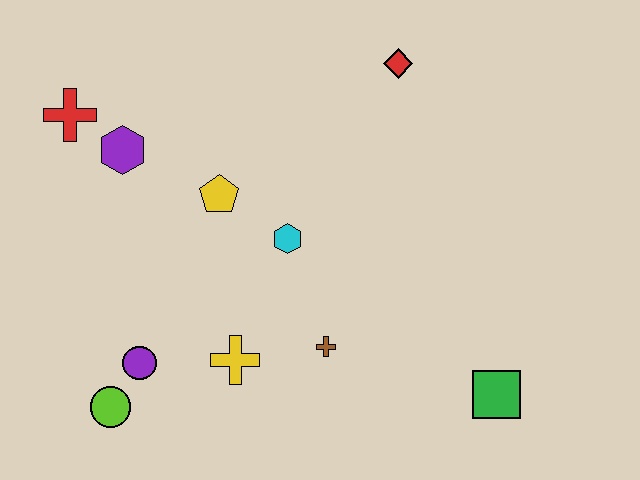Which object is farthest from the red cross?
The green square is farthest from the red cross.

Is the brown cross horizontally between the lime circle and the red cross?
No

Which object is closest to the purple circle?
The lime circle is closest to the purple circle.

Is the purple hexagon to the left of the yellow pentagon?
Yes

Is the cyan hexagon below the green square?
No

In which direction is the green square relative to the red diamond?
The green square is below the red diamond.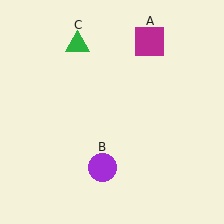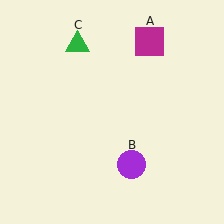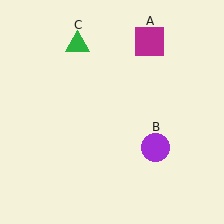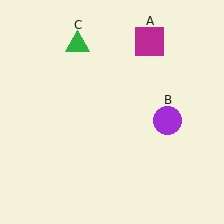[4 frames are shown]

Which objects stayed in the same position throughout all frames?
Magenta square (object A) and green triangle (object C) remained stationary.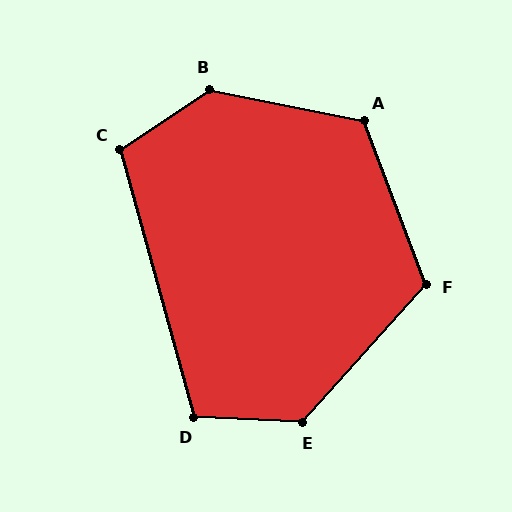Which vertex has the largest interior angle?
B, at approximately 135 degrees.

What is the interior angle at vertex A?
Approximately 122 degrees (obtuse).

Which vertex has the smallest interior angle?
D, at approximately 108 degrees.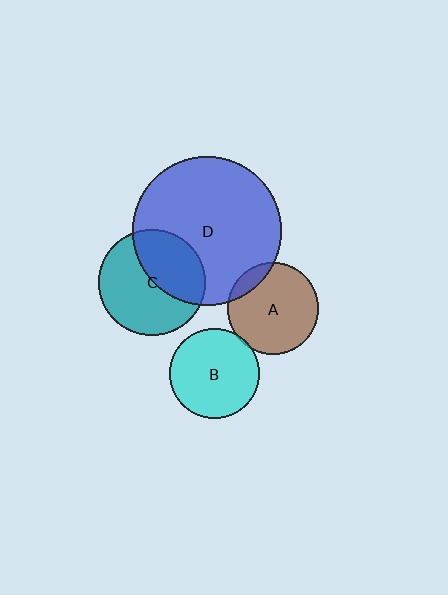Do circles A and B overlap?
Yes.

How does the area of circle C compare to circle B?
Approximately 1.4 times.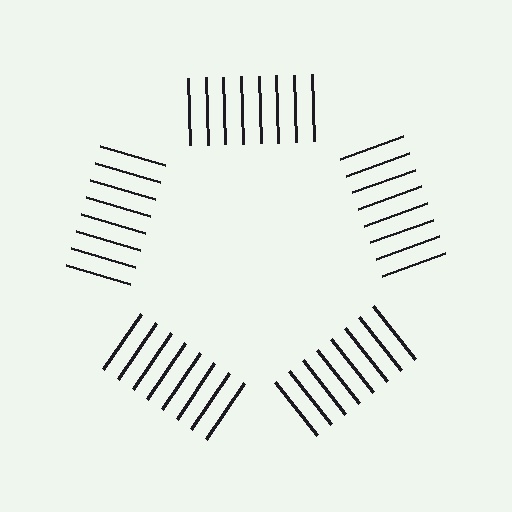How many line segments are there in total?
40 — 8 along each of the 5 edges.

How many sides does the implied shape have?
5 sides — the line-ends trace a pentagon.